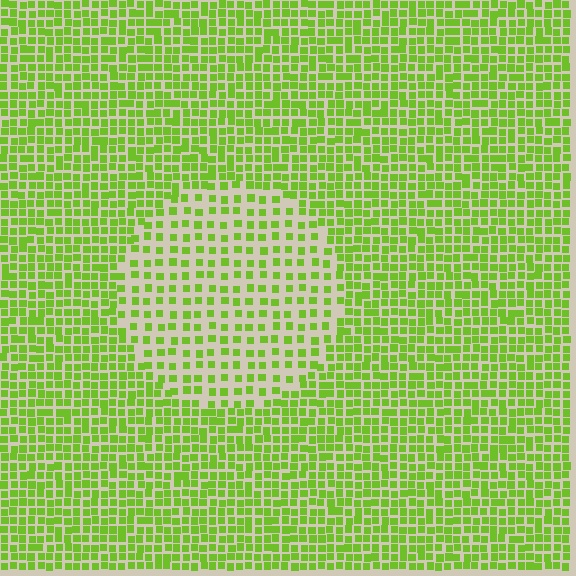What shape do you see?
I see a circle.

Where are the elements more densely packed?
The elements are more densely packed outside the circle boundary.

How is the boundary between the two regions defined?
The boundary is defined by a change in element density (approximately 2.0x ratio). All elements are the same color, size, and shape.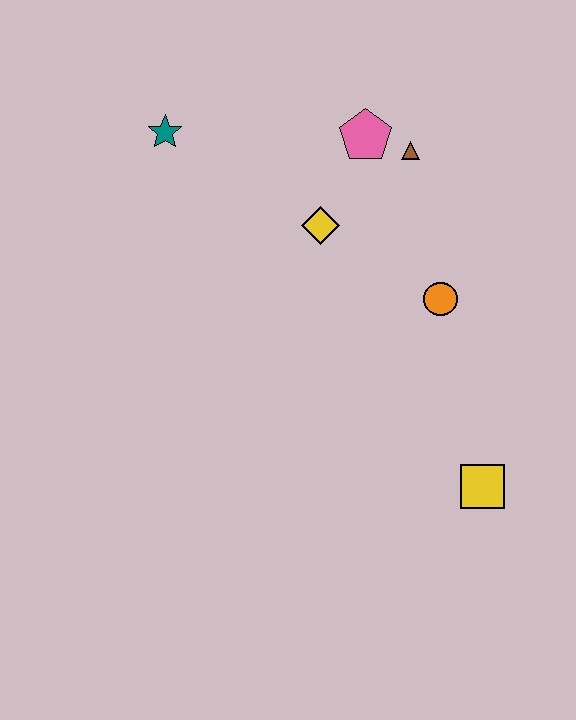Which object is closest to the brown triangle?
The pink pentagon is closest to the brown triangle.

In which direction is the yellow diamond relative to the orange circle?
The yellow diamond is to the left of the orange circle.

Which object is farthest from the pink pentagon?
The yellow square is farthest from the pink pentagon.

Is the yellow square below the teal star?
Yes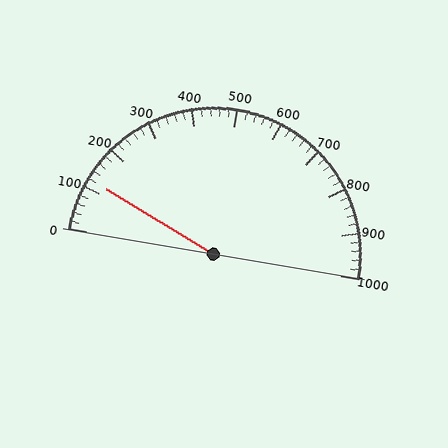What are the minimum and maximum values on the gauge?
The gauge ranges from 0 to 1000.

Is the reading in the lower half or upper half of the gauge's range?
The reading is in the lower half of the range (0 to 1000).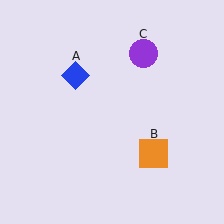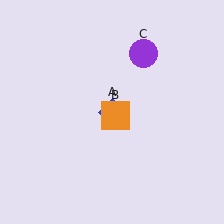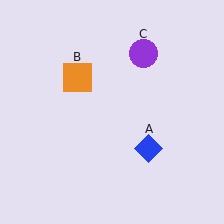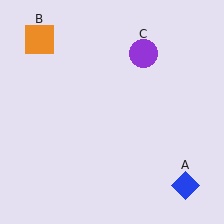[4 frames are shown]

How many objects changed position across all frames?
2 objects changed position: blue diamond (object A), orange square (object B).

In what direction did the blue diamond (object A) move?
The blue diamond (object A) moved down and to the right.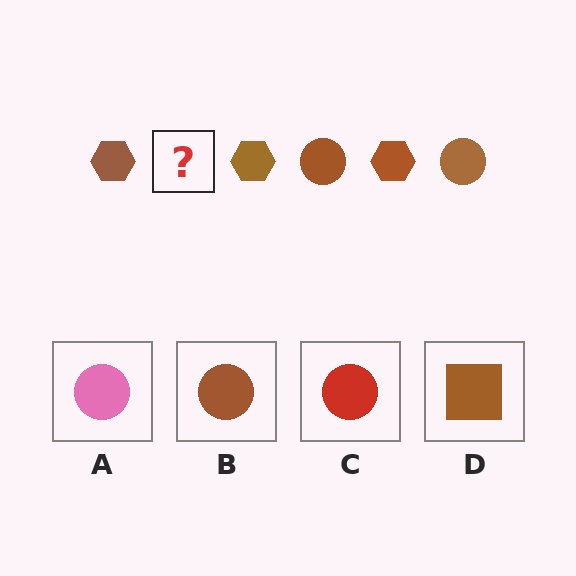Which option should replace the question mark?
Option B.